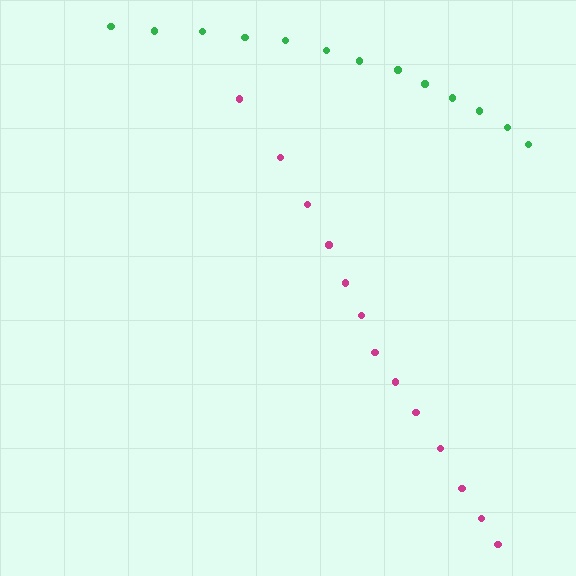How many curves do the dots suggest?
There are 2 distinct paths.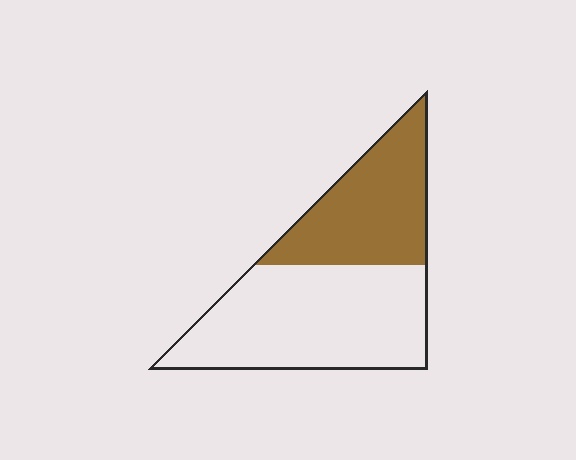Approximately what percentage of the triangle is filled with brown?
Approximately 40%.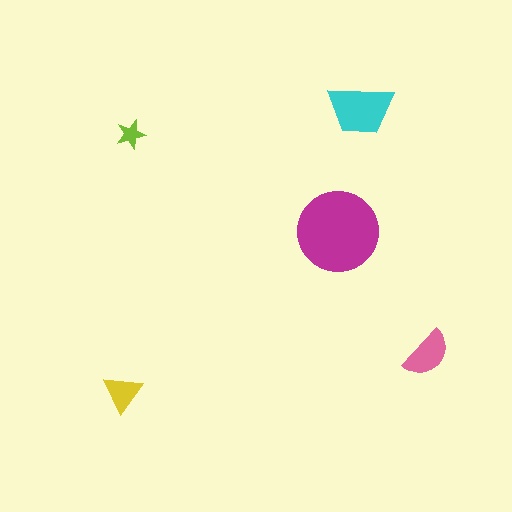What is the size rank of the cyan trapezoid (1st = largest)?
2nd.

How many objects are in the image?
There are 5 objects in the image.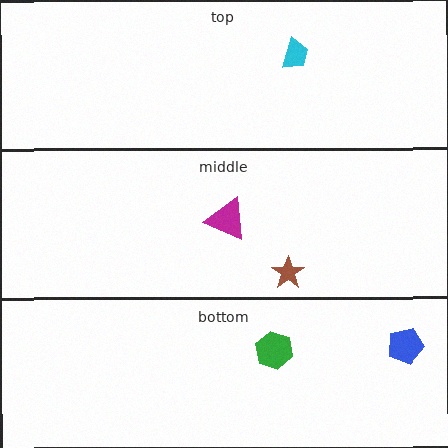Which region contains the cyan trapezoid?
The top region.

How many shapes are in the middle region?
2.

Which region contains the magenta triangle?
The middle region.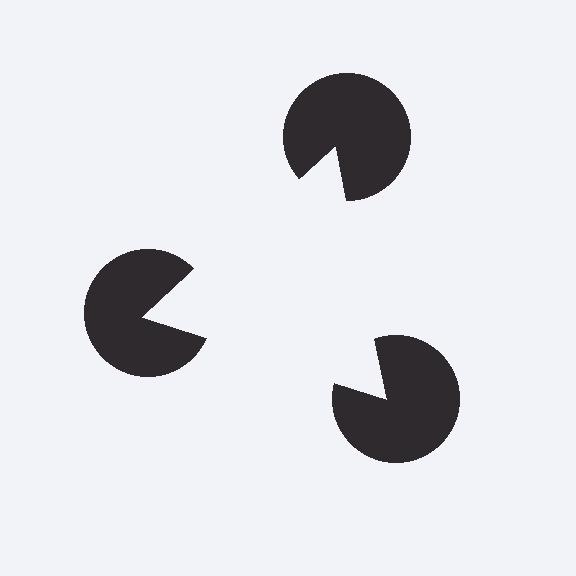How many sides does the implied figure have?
3 sides.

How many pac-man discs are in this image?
There are 3 — one at each vertex of the illusory triangle.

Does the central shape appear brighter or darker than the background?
It typically appears slightly brighter than the background, even though no actual brightness change is drawn.